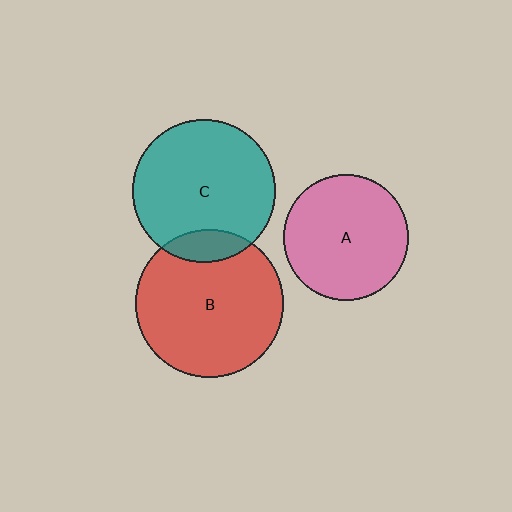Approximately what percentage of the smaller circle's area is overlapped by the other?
Approximately 15%.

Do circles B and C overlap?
Yes.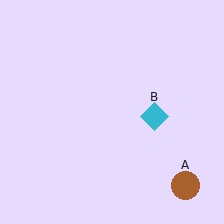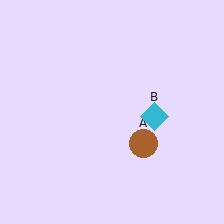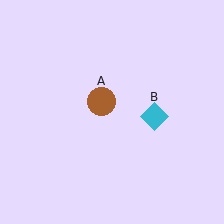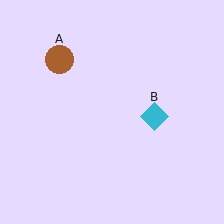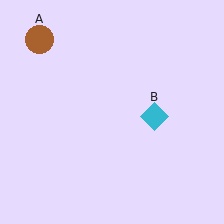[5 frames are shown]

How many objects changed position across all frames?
1 object changed position: brown circle (object A).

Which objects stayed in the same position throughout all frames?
Cyan diamond (object B) remained stationary.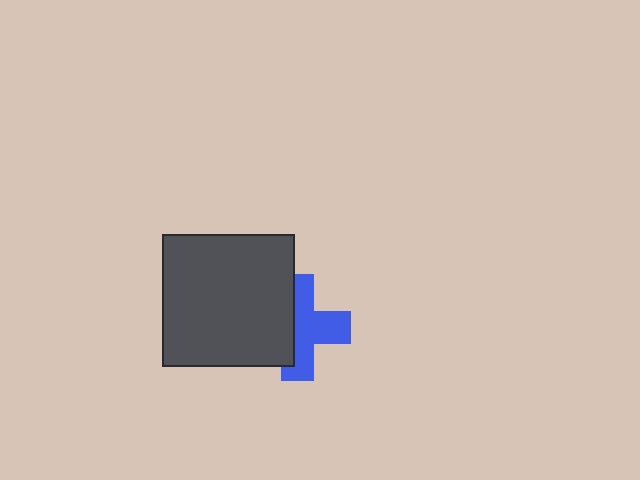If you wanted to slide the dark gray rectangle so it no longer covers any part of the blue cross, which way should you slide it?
Slide it left — that is the most direct way to separate the two shapes.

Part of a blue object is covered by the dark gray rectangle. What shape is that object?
It is a cross.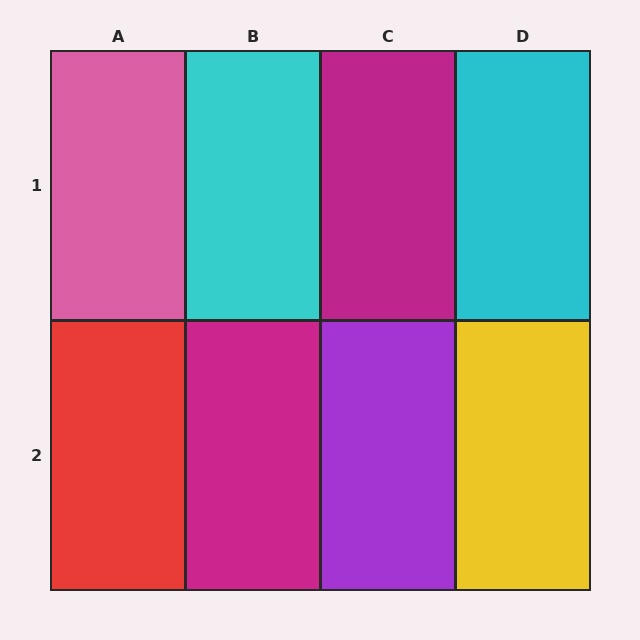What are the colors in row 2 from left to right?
Red, magenta, purple, yellow.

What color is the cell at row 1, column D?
Cyan.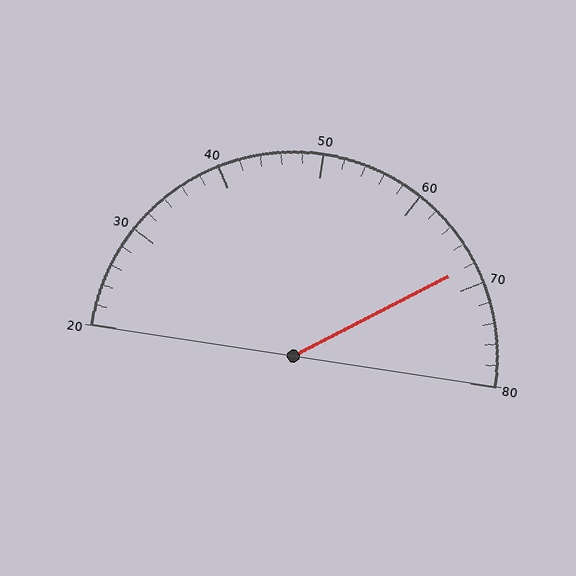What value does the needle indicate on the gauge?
The needle indicates approximately 68.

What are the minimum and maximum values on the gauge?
The gauge ranges from 20 to 80.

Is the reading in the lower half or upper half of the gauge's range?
The reading is in the upper half of the range (20 to 80).